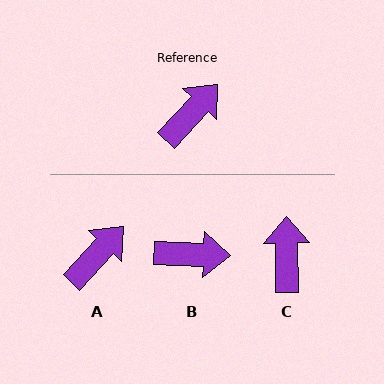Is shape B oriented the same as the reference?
No, it is off by about 49 degrees.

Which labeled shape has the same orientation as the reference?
A.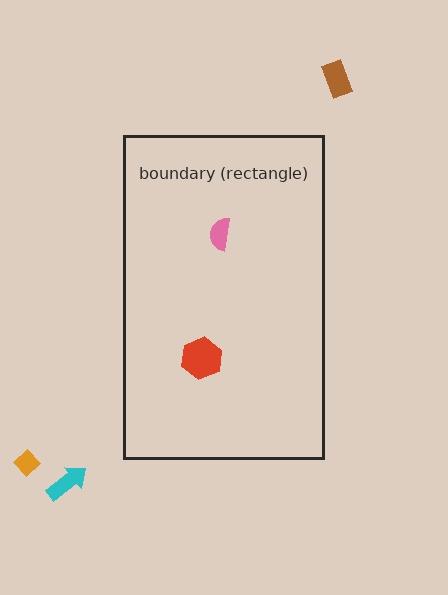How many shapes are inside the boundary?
2 inside, 3 outside.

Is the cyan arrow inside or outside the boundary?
Outside.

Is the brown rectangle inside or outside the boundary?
Outside.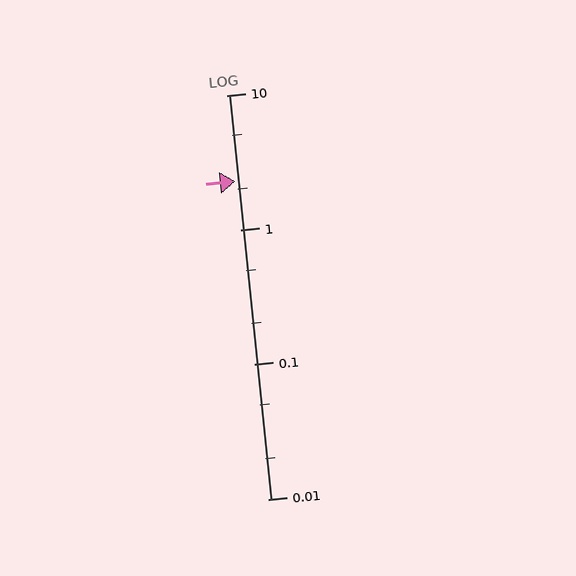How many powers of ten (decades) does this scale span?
The scale spans 3 decades, from 0.01 to 10.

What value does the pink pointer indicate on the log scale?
The pointer indicates approximately 2.3.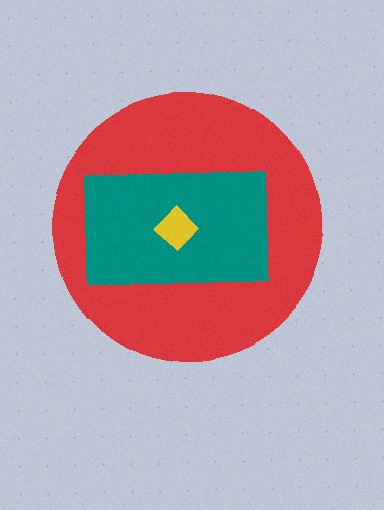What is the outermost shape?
The red circle.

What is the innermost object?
The yellow diamond.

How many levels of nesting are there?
3.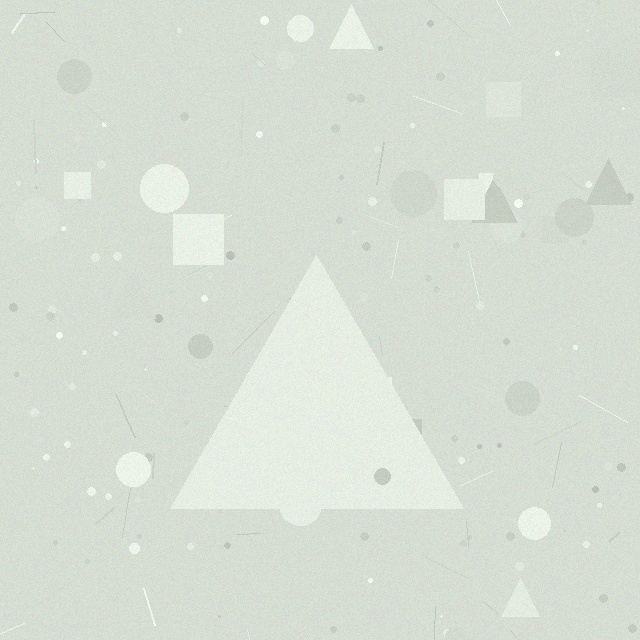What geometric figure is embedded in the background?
A triangle is embedded in the background.